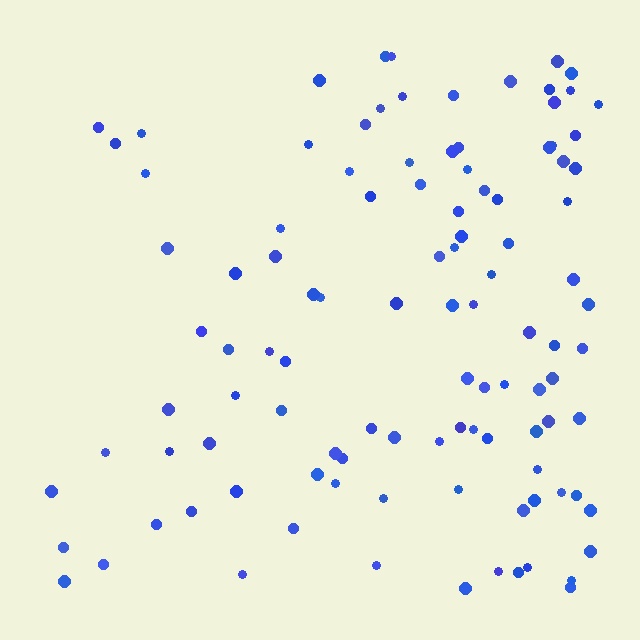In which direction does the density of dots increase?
From left to right, with the right side densest.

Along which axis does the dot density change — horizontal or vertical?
Horizontal.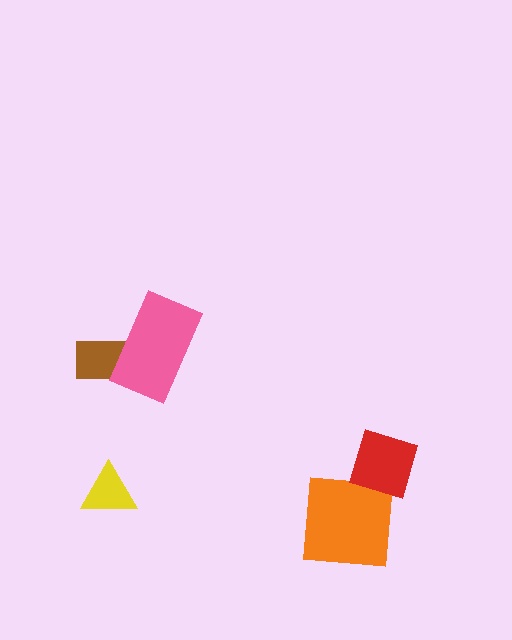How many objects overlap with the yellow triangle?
0 objects overlap with the yellow triangle.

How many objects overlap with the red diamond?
1 object overlaps with the red diamond.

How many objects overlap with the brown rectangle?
1 object overlaps with the brown rectangle.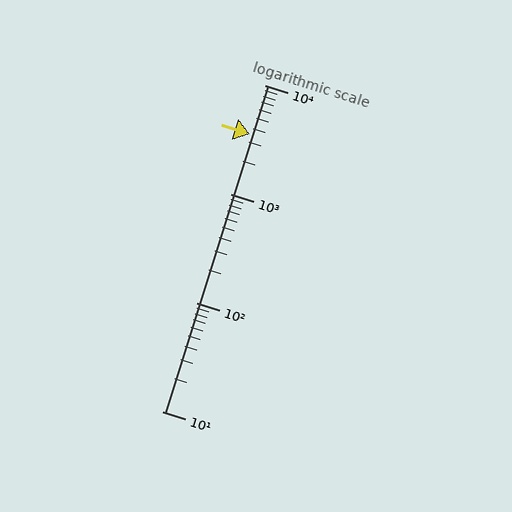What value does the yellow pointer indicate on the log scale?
The pointer indicates approximately 3500.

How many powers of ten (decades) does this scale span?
The scale spans 3 decades, from 10 to 10000.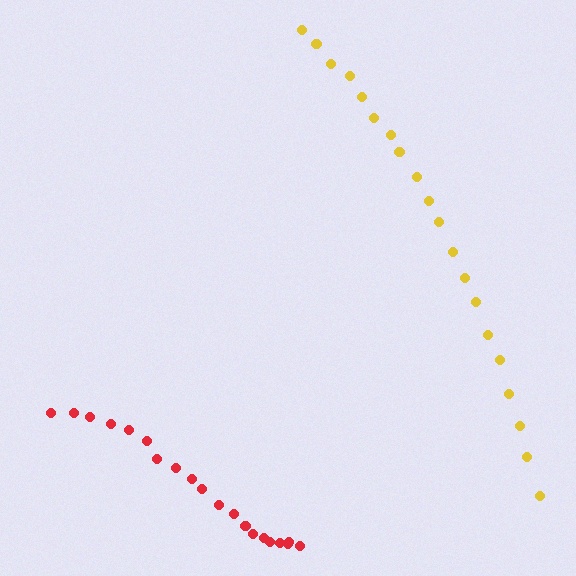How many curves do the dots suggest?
There are 2 distinct paths.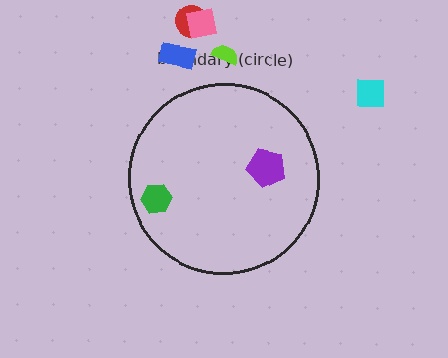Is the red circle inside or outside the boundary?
Outside.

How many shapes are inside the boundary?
2 inside, 5 outside.